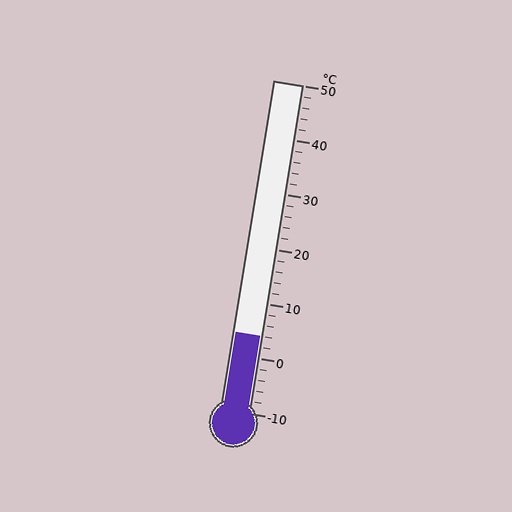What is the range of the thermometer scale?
The thermometer scale ranges from -10°C to 50°C.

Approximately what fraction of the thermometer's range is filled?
The thermometer is filled to approximately 25% of its range.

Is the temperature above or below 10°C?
The temperature is below 10°C.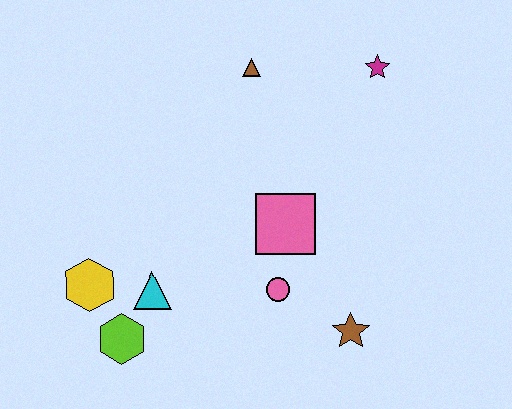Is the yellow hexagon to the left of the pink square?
Yes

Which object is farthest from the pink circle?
The magenta star is farthest from the pink circle.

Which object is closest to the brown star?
The pink circle is closest to the brown star.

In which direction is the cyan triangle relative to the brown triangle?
The cyan triangle is below the brown triangle.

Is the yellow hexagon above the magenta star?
No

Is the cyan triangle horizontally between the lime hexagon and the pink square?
Yes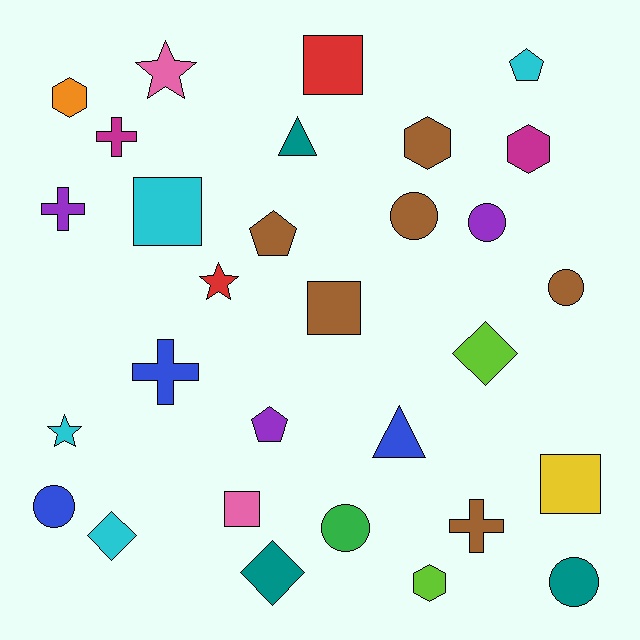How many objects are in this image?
There are 30 objects.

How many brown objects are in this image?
There are 6 brown objects.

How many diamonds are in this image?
There are 3 diamonds.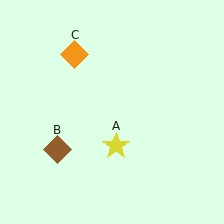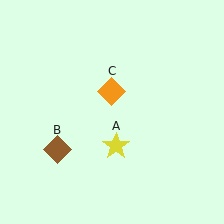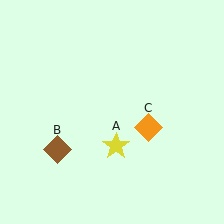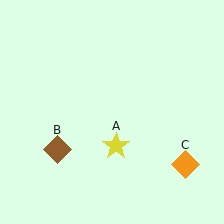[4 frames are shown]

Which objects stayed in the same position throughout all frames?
Yellow star (object A) and brown diamond (object B) remained stationary.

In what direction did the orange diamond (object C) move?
The orange diamond (object C) moved down and to the right.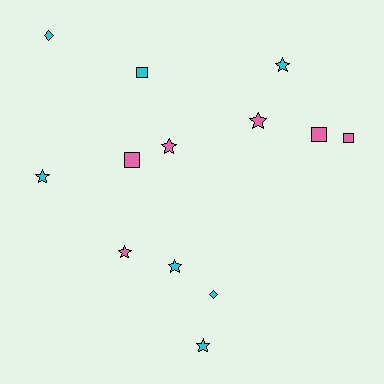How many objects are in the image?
There are 13 objects.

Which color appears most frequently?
Cyan, with 7 objects.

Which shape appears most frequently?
Star, with 7 objects.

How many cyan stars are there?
There are 4 cyan stars.